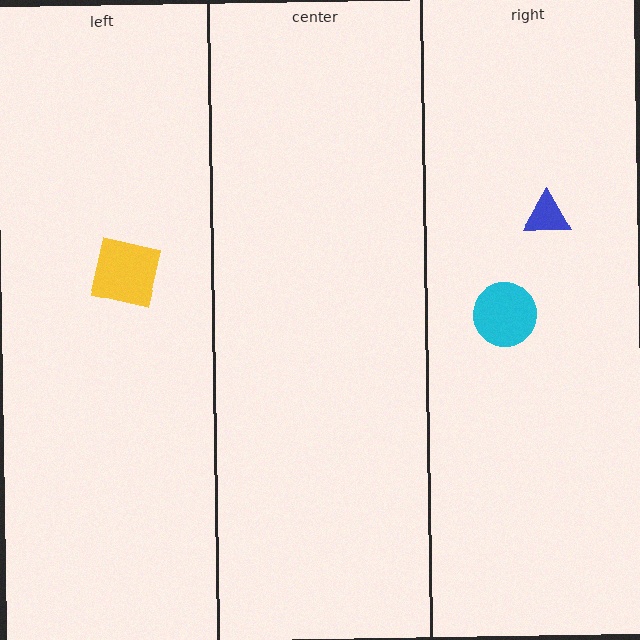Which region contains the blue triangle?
The right region.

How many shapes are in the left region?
1.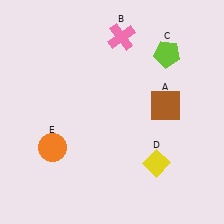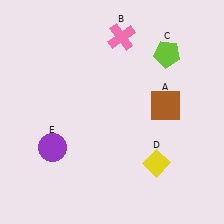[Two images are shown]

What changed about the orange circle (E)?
In Image 1, E is orange. In Image 2, it changed to purple.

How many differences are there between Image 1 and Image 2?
There is 1 difference between the two images.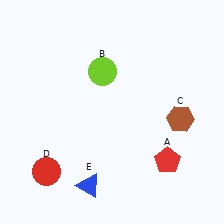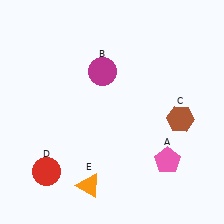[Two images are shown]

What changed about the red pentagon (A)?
In Image 1, A is red. In Image 2, it changed to pink.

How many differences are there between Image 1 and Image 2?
There are 3 differences between the two images.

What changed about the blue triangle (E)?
In Image 1, E is blue. In Image 2, it changed to orange.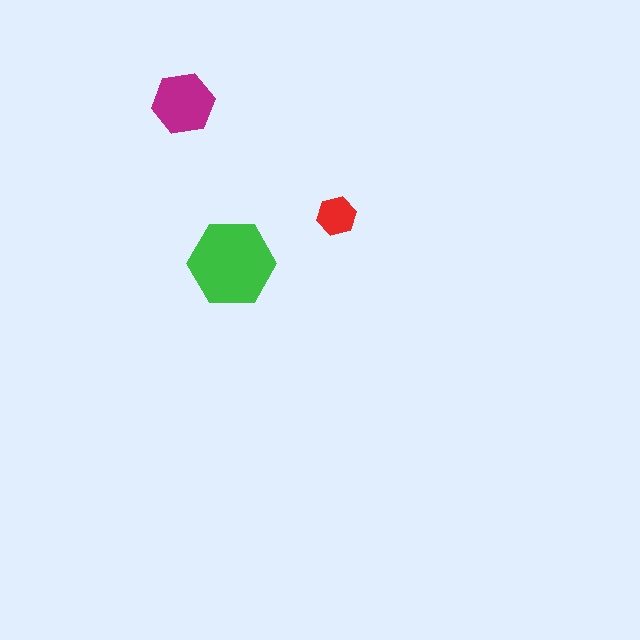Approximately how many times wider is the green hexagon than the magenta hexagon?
About 1.5 times wider.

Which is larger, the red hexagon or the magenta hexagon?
The magenta one.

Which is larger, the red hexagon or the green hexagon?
The green one.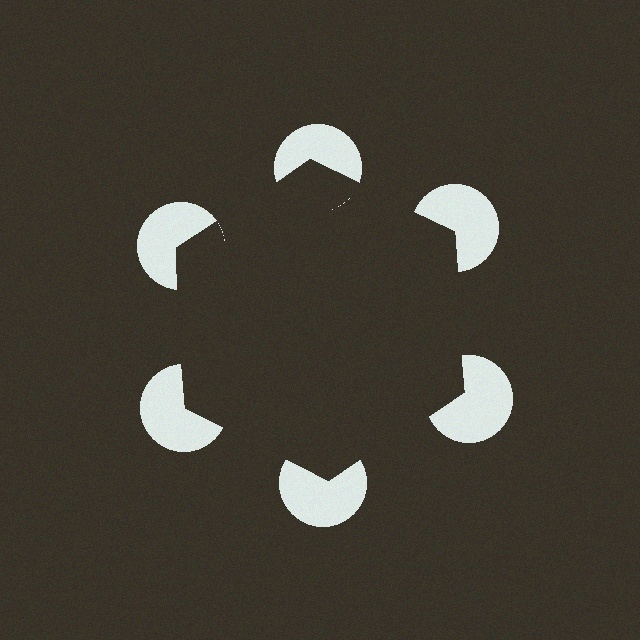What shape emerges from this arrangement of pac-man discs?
An illusory hexagon — its edges are inferred from the aligned wedge cuts in the pac-man discs, not physically drawn.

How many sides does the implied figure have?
6 sides.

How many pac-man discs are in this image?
There are 6 — one at each vertex of the illusory hexagon.